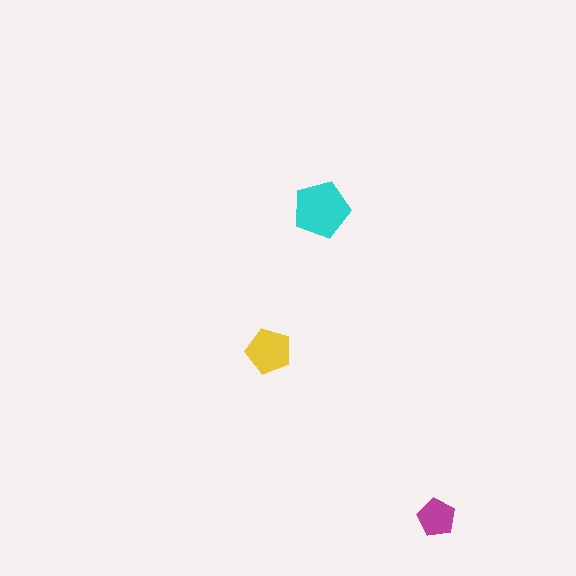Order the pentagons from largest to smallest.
the cyan one, the yellow one, the magenta one.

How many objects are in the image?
There are 3 objects in the image.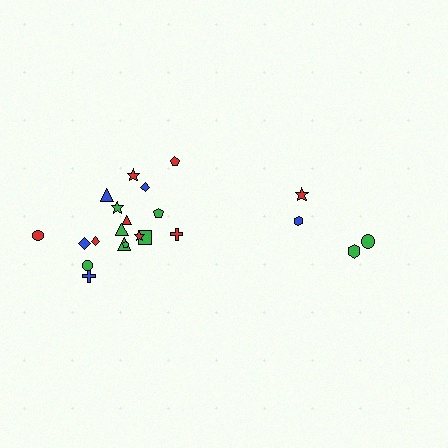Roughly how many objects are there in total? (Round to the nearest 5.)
Roughly 20 objects in total.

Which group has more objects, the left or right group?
The left group.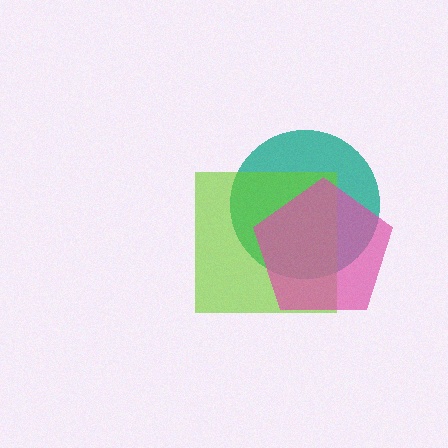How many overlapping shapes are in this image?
There are 3 overlapping shapes in the image.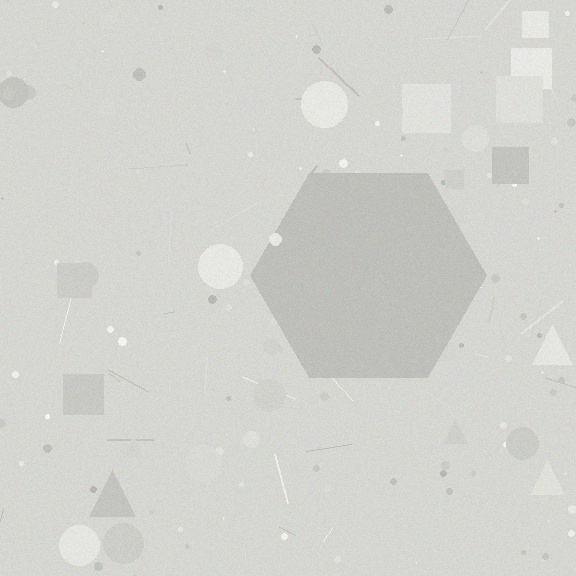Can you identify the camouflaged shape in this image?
The camouflaged shape is a hexagon.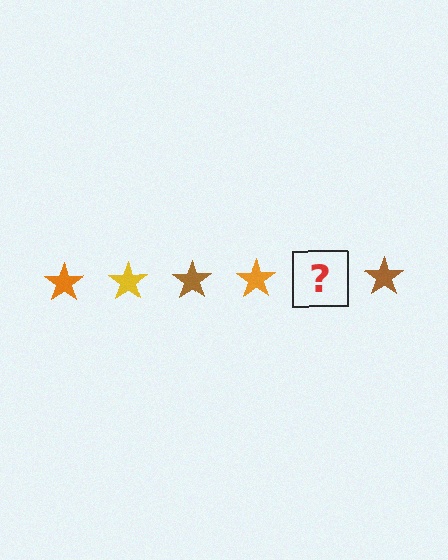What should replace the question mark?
The question mark should be replaced with a yellow star.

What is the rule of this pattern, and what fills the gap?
The rule is that the pattern cycles through orange, yellow, brown stars. The gap should be filled with a yellow star.